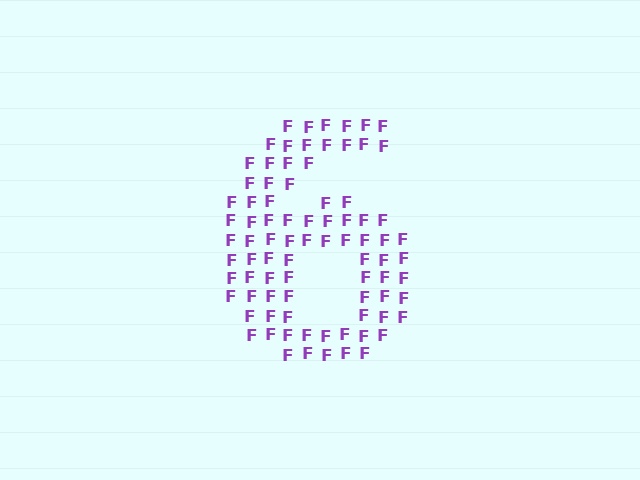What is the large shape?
The large shape is the digit 6.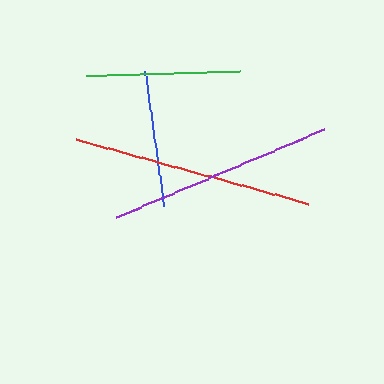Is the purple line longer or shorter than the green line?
The purple line is longer than the green line.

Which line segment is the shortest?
The blue line is the shortest at approximately 135 pixels.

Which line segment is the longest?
The red line is the longest at approximately 240 pixels.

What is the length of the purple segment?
The purple segment is approximately 226 pixels long.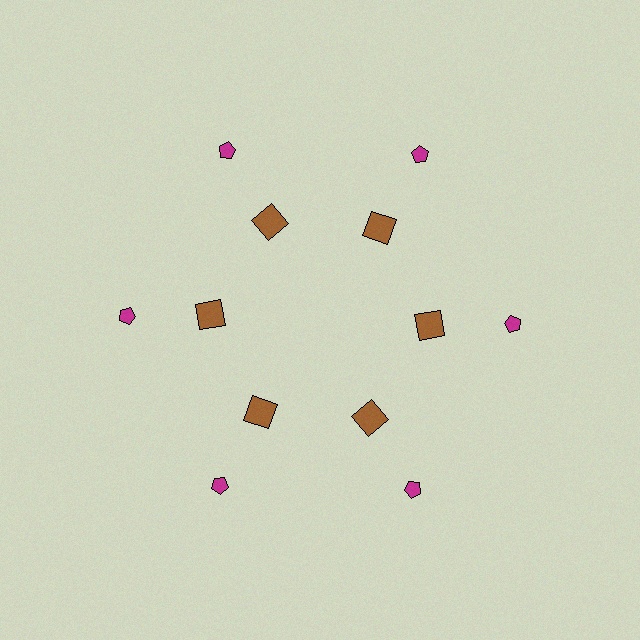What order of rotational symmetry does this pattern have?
This pattern has 6-fold rotational symmetry.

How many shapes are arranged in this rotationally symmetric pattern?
There are 12 shapes, arranged in 6 groups of 2.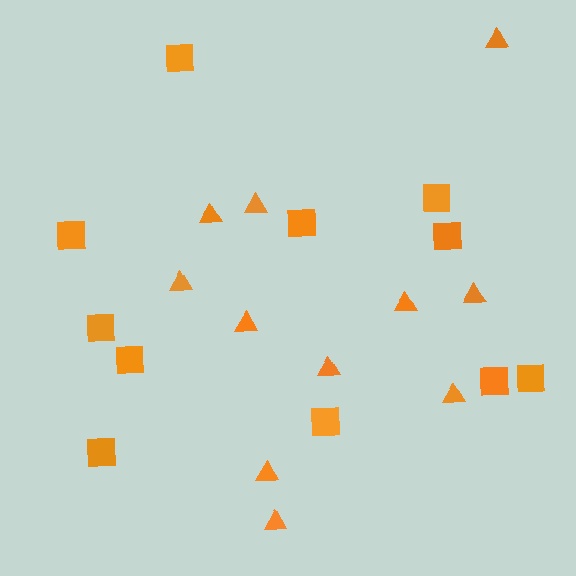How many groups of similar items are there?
There are 2 groups: one group of triangles (11) and one group of squares (11).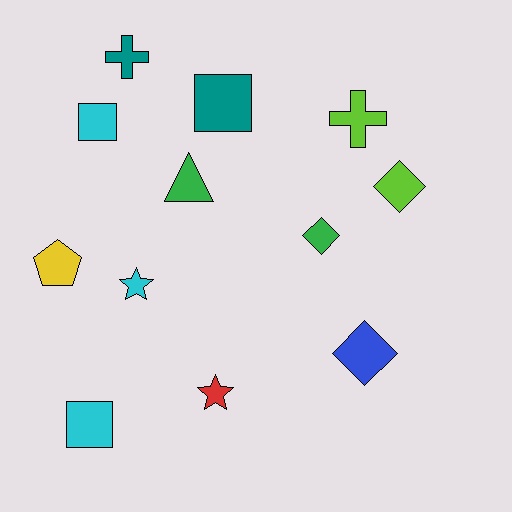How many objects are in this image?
There are 12 objects.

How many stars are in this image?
There are 2 stars.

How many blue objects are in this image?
There is 1 blue object.